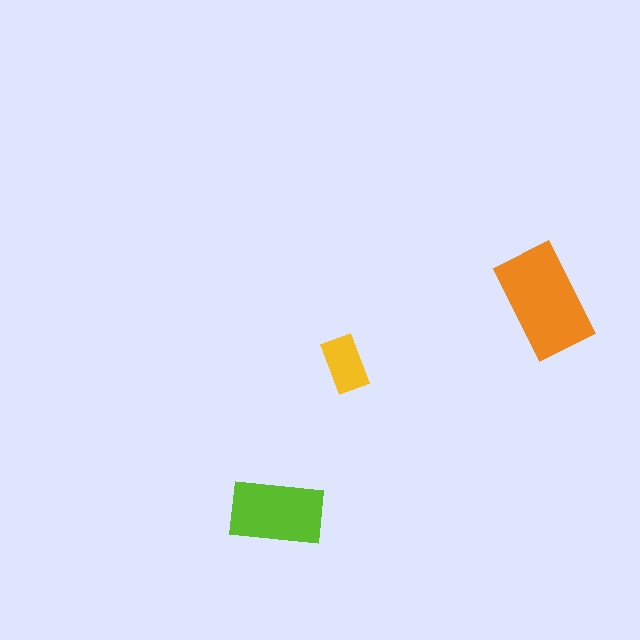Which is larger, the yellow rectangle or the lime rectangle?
The lime one.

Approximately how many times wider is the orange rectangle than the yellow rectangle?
About 2 times wider.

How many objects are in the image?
There are 3 objects in the image.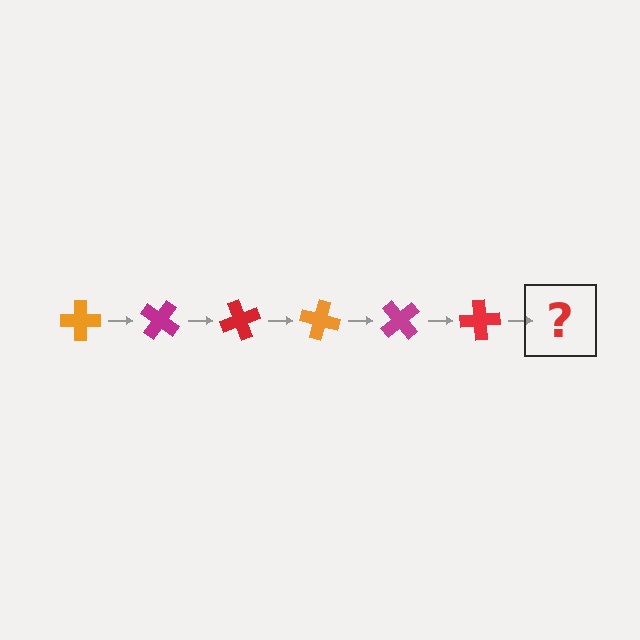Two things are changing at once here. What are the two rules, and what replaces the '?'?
The two rules are that it rotates 35 degrees each step and the color cycles through orange, magenta, and red. The '?' should be an orange cross, rotated 210 degrees from the start.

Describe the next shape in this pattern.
It should be an orange cross, rotated 210 degrees from the start.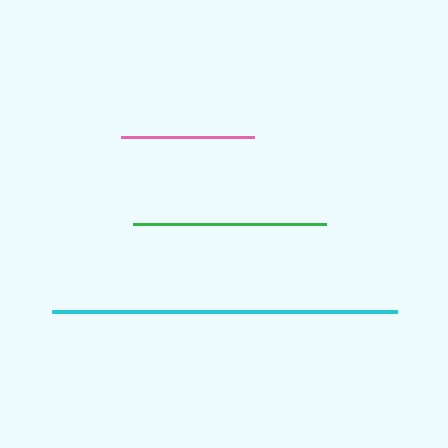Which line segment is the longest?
The cyan line is the longest at approximately 344 pixels.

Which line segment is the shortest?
The pink line is the shortest at approximately 132 pixels.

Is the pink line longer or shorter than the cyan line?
The cyan line is longer than the pink line.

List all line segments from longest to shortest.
From longest to shortest: cyan, green, pink.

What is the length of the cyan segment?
The cyan segment is approximately 344 pixels long.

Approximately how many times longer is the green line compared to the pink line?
The green line is approximately 1.5 times the length of the pink line.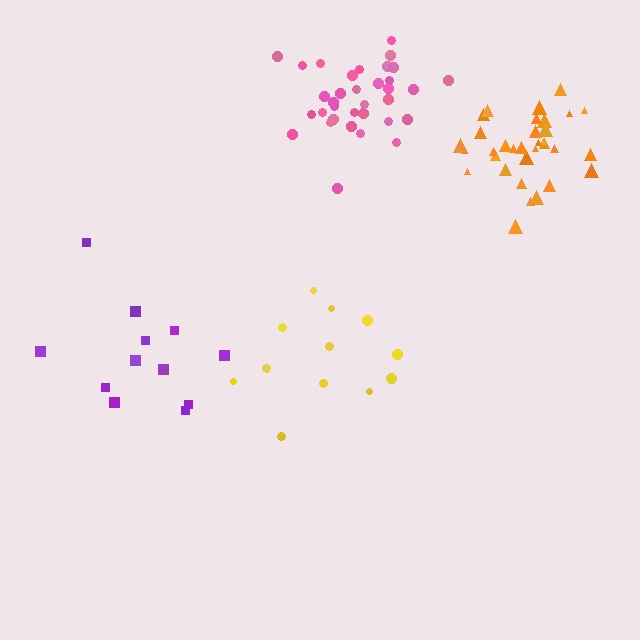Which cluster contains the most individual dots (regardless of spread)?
Pink (34).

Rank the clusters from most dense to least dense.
orange, pink, yellow, purple.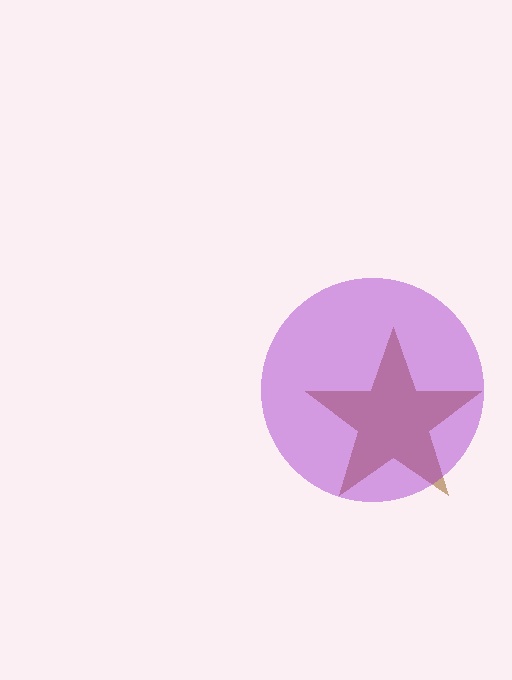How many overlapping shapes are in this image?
There are 2 overlapping shapes in the image.